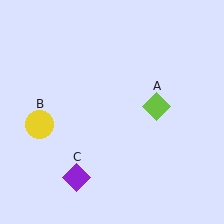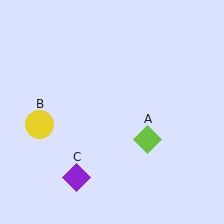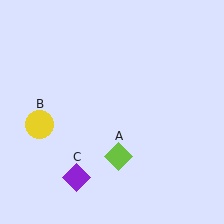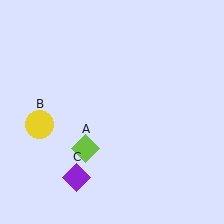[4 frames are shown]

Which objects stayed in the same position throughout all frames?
Yellow circle (object B) and purple diamond (object C) remained stationary.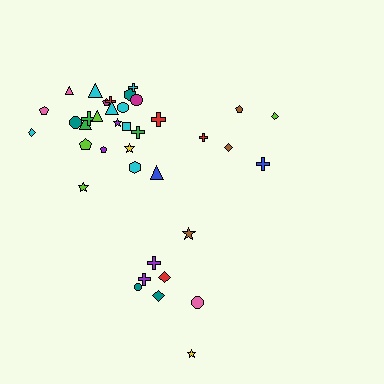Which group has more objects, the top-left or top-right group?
The top-left group.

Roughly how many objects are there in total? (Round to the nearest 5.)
Roughly 40 objects in total.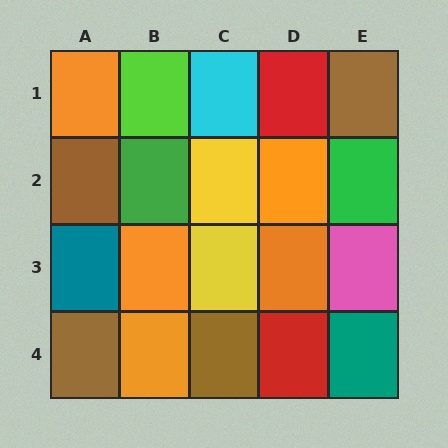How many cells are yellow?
2 cells are yellow.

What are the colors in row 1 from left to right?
Orange, lime, cyan, red, brown.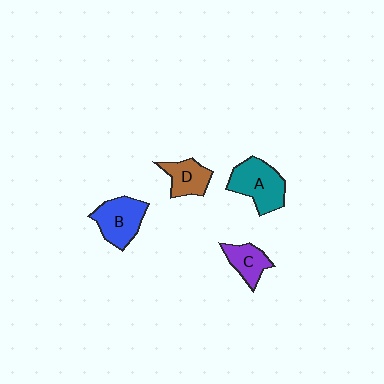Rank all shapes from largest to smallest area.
From largest to smallest: A (teal), B (blue), D (brown), C (purple).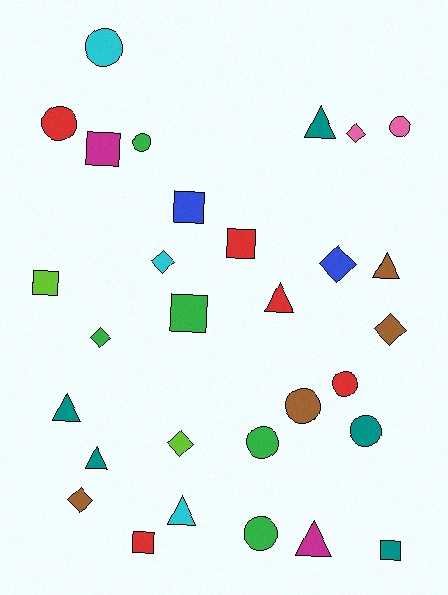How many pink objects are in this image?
There are 2 pink objects.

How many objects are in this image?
There are 30 objects.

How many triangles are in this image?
There are 7 triangles.